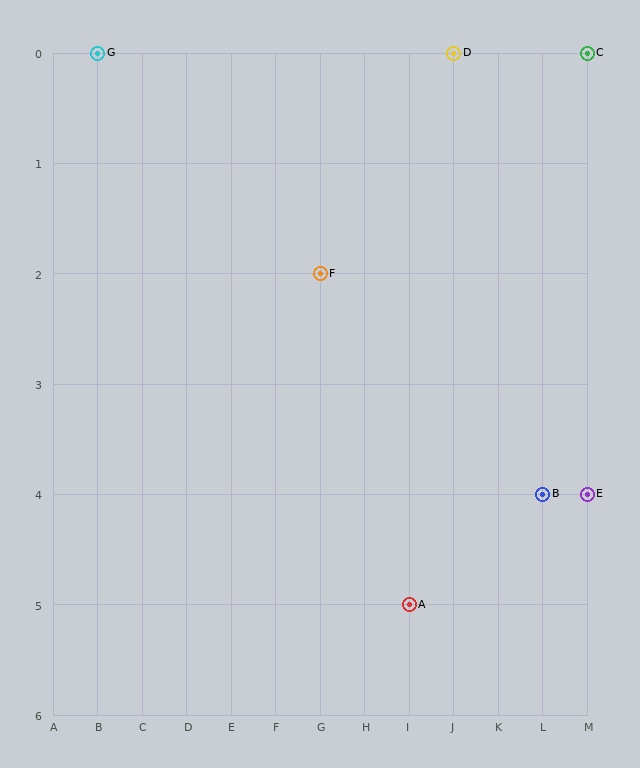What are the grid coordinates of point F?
Point F is at grid coordinates (G, 2).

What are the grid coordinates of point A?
Point A is at grid coordinates (I, 5).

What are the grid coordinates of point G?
Point G is at grid coordinates (B, 0).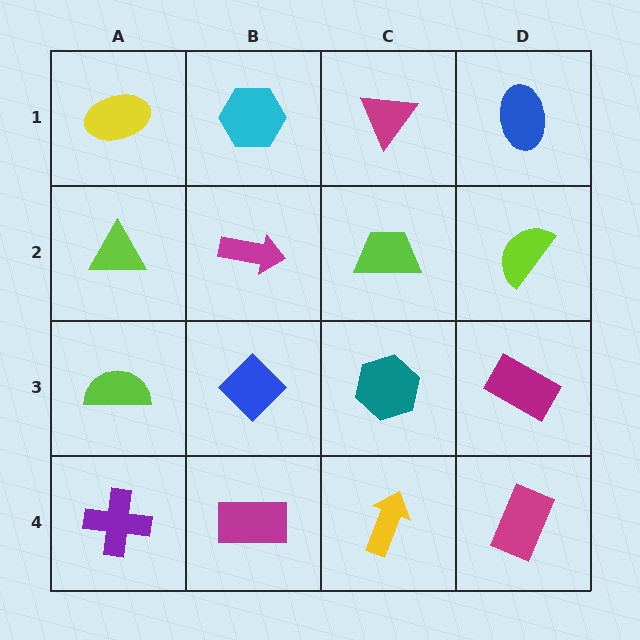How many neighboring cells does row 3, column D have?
3.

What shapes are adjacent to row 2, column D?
A blue ellipse (row 1, column D), a magenta rectangle (row 3, column D), a lime trapezoid (row 2, column C).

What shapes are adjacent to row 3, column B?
A magenta arrow (row 2, column B), a magenta rectangle (row 4, column B), a lime semicircle (row 3, column A), a teal hexagon (row 3, column C).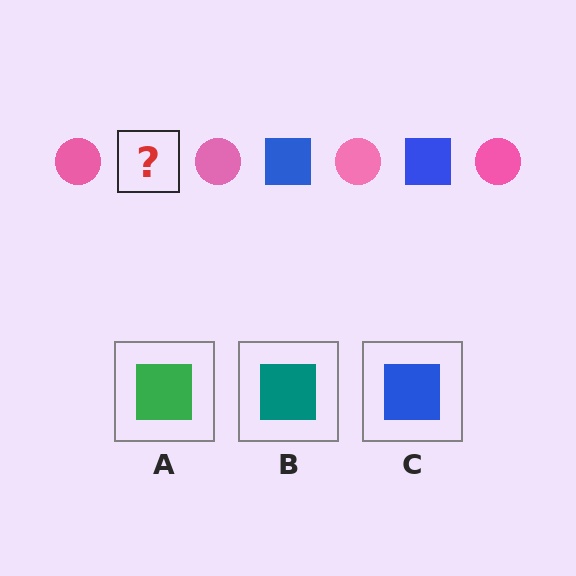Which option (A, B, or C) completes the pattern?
C.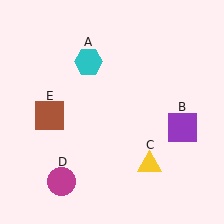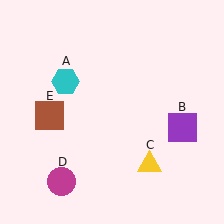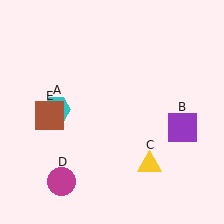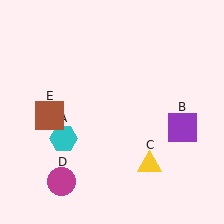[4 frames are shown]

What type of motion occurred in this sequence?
The cyan hexagon (object A) rotated counterclockwise around the center of the scene.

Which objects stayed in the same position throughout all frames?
Purple square (object B) and yellow triangle (object C) and magenta circle (object D) and brown square (object E) remained stationary.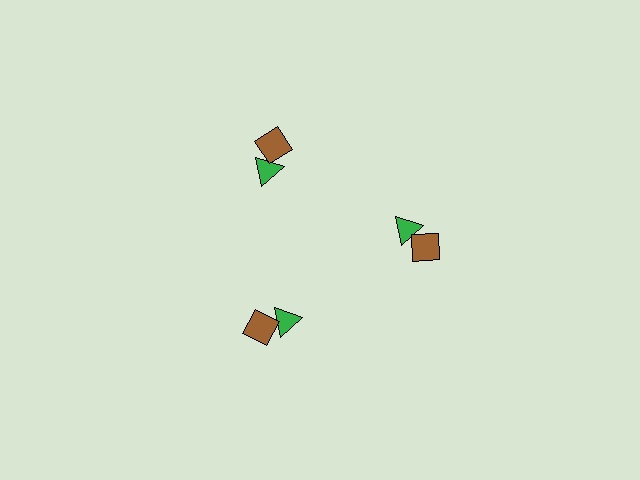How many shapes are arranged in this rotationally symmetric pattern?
There are 6 shapes, arranged in 3 groups of 2.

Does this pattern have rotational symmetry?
Yes, this pattern has 3-fold rotational symmetry. It looks the same after rotating 120 degrees around the center.